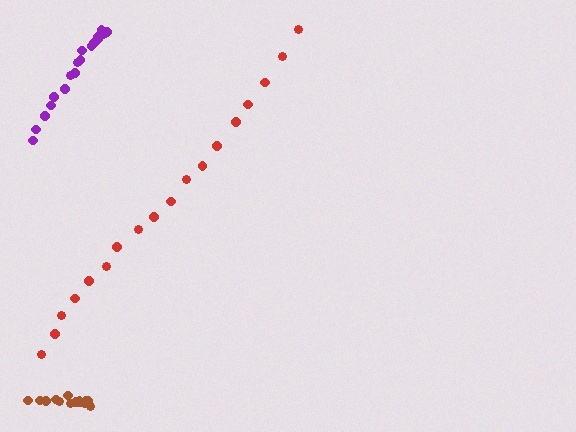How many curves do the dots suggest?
There are 3 distinct paths.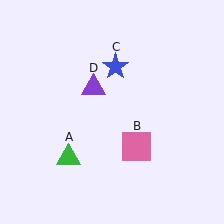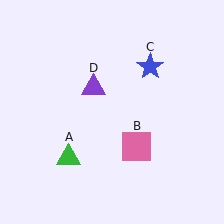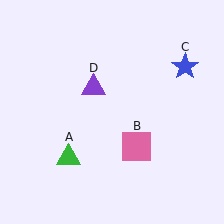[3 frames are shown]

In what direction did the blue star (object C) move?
The blue star (object C) moved right.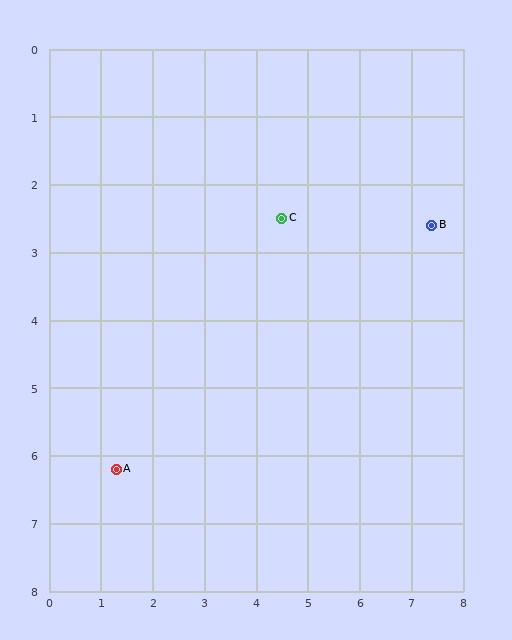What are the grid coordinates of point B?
Point B is at approximately (7.4, 2.6).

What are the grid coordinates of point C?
Point C is at approximately (4.5, 2.5).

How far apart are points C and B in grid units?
Points C and B are about 2.9 grid units apart.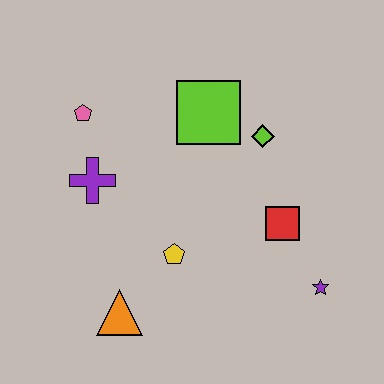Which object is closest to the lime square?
The lime diamond is closest to the lime square.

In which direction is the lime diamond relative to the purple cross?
The lime diamond is to the right of the purple cross.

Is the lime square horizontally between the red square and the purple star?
No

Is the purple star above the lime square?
No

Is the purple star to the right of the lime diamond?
Yes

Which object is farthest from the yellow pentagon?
The pink pentagon is farthest from the yellow pentagon.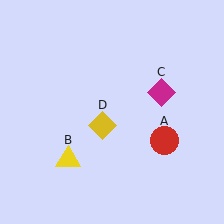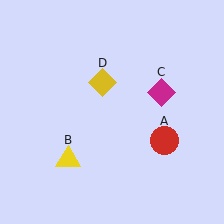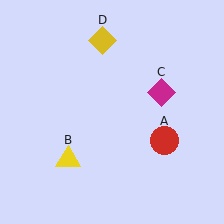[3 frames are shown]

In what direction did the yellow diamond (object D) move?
The yellow diamond (object D) moved up.